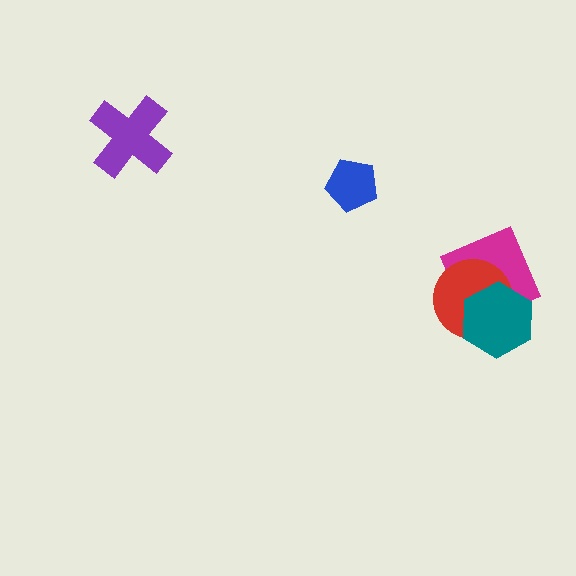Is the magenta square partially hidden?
Yes, it is partially covered by another shape.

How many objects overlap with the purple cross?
0 objects overlap with the purple cross.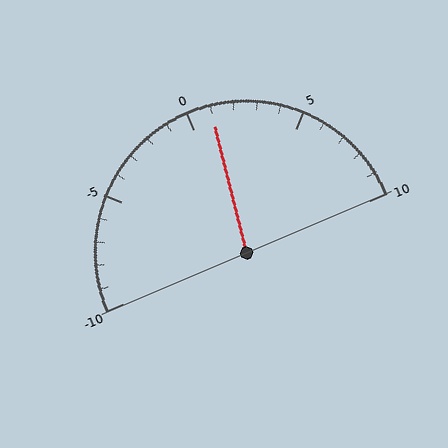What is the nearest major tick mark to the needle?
The nearest major tick mark is 0.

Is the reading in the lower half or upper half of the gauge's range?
The reading is in the upper half of the range (-10 to 10).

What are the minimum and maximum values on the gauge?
The gauge ranges from -10 to 10.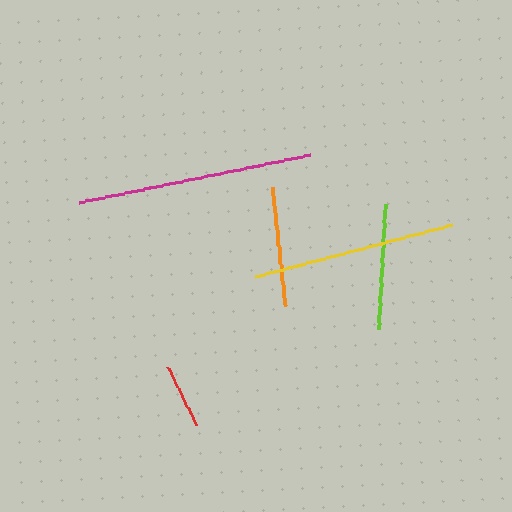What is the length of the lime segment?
The lime segment is approximately 124 pixels long.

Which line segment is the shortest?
The red line is the shortest at approximately 66 pixels.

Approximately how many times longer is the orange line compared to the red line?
The orange line is approximately 1.8 times the length of the red line.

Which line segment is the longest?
The magenta line is the longest at approximately 236 pixels.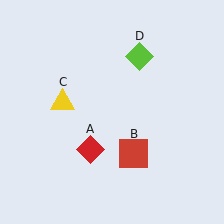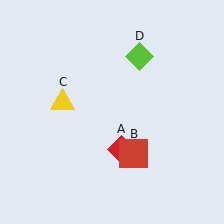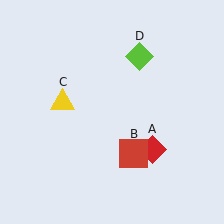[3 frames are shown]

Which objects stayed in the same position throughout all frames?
Red square (object B) and yellow triangle (object C) and lime diamond (object D) remained stationary.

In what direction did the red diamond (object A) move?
The red diamond (object A) moved right.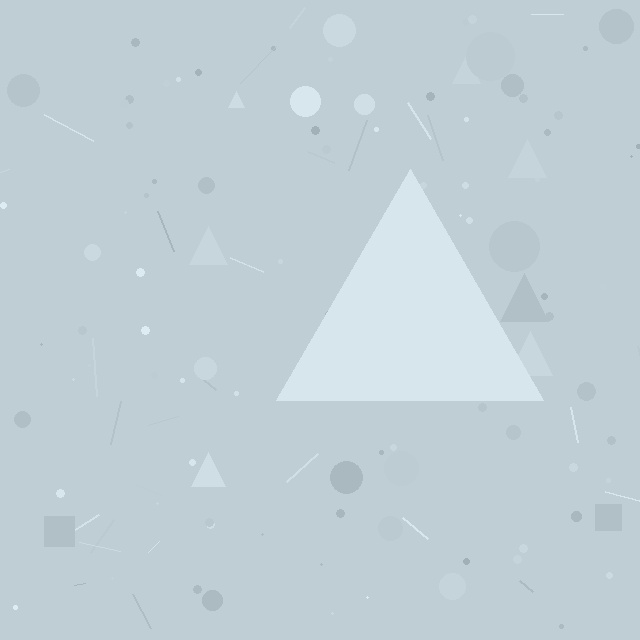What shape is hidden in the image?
A triangle is hidden in the image.